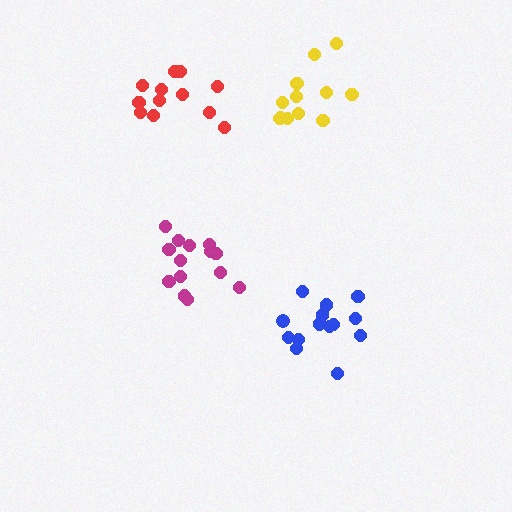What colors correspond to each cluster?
The clusters are colored: blue, yellow, magenta, red.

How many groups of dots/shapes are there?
There are 4 groups.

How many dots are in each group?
Group 1: 14 dots, Group 2: 12 dots, Group 3: 14 dots, Group 4: 12 dots (52 total).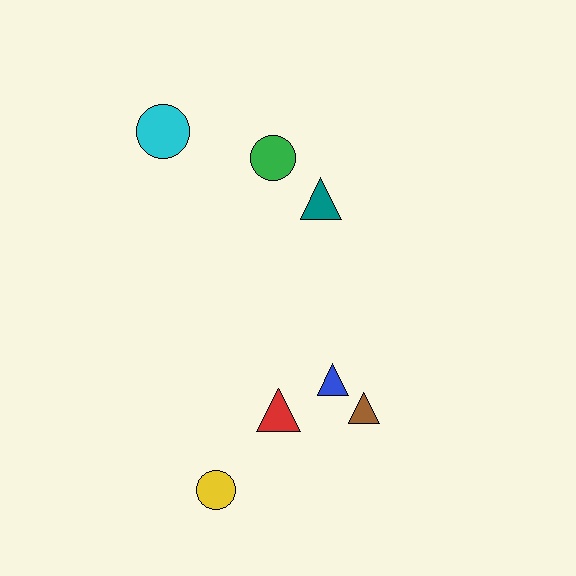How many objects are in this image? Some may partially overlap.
There are 7 objects.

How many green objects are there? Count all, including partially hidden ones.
There is 1 green object.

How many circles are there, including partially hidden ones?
There are 3 circles.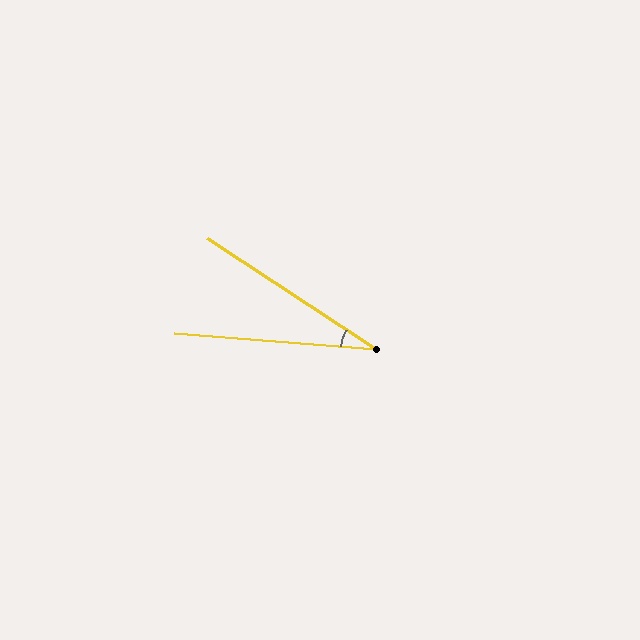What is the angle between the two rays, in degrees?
Approximately 29 degrees.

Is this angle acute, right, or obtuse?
It is acute.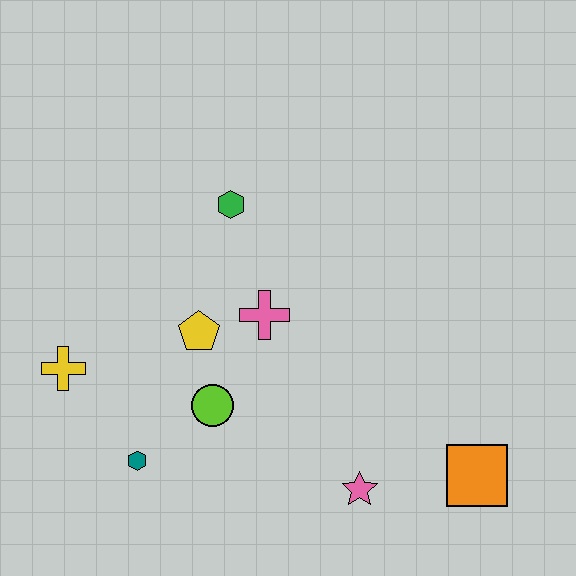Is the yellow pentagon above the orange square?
Yes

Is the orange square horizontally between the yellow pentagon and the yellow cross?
No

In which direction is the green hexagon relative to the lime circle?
The green hexagon is above the lime circle.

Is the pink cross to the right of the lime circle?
Yes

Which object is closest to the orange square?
The pink star is closest to the orange square.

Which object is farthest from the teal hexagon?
The orange square is farthest from the teal hexagon.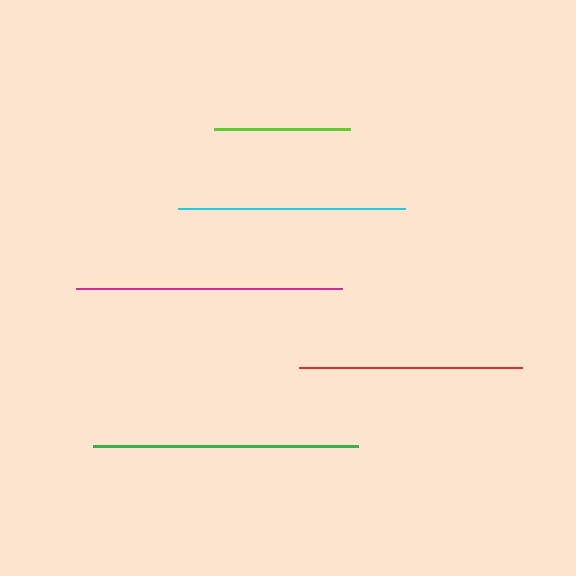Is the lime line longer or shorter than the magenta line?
The magenta line is longer than the lime line.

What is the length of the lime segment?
The lime segment is approximately 137 pixels long.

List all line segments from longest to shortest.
From longest to shortest: green, magenta, cyan, red, lime.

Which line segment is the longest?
The green line is the longest at approximately 265 pixels.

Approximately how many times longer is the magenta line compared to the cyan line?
The magenta line is approximately 1.2 times the length of the cyan line.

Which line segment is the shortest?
The lime line is the shortest at approximately 137 pixels.